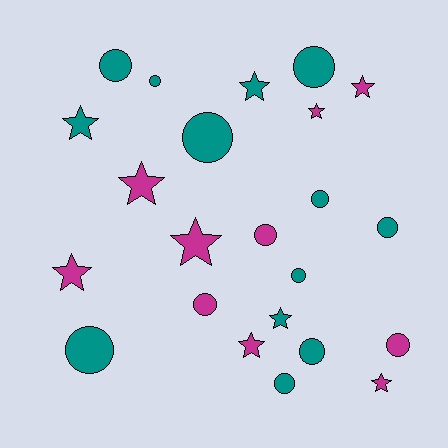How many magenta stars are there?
There are 7 magenta stars.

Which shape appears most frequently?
Circle, with 13 objects.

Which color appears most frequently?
Teal, with 13 objects.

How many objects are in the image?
There are 23 objects.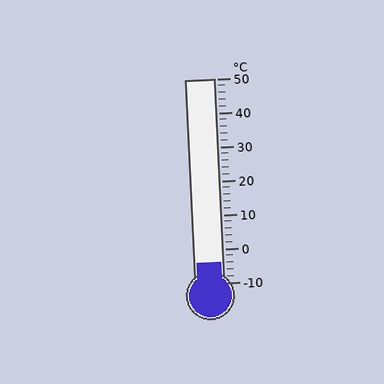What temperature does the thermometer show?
The thermometer shows approximately -4°C.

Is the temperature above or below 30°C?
The temperature is below 30°C.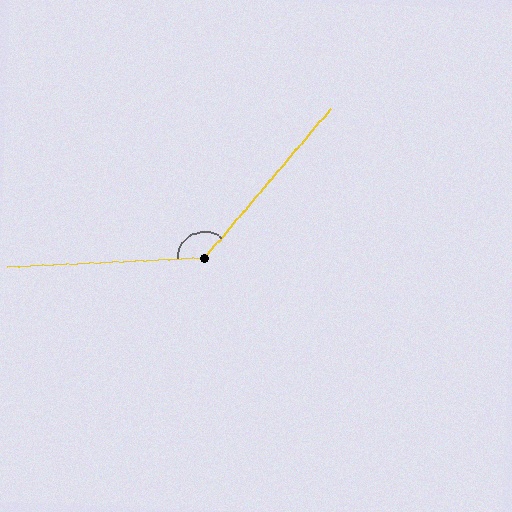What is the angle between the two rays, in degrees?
Approximately 133 degrees.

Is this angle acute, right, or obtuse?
It is obtuse.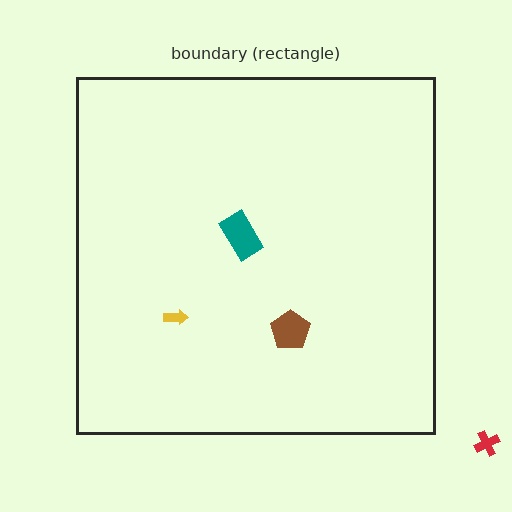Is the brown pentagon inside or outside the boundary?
Inside.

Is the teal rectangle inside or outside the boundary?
Inside.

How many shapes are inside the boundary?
3 inside, 1 outside.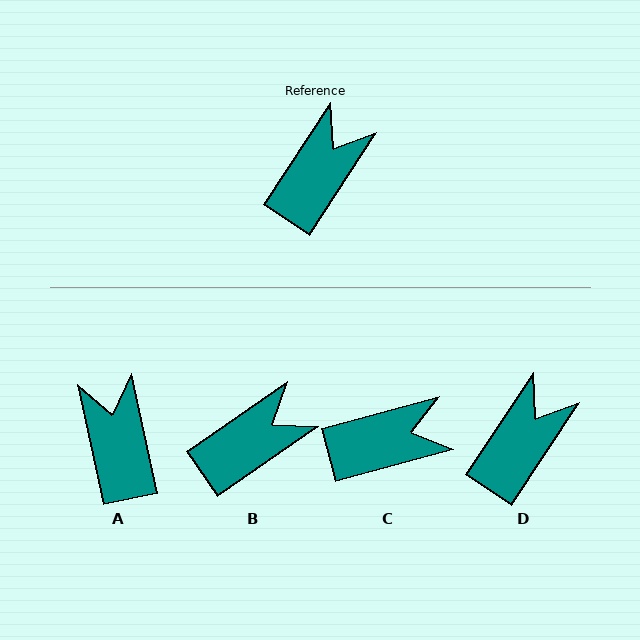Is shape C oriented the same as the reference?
No, it is off by about 42 degrees.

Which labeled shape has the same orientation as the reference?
D.